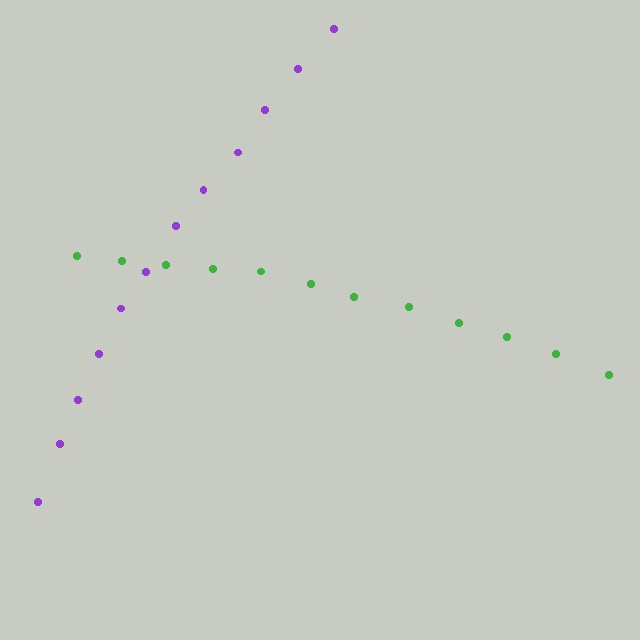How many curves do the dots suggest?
There are 2 distinct paths.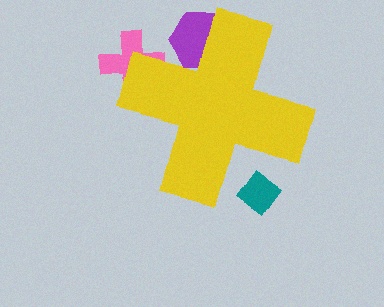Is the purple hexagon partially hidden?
Yes, the purple hexagon is partially hidden behind the yellow cross.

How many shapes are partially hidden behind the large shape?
3 shapes are partially hidden.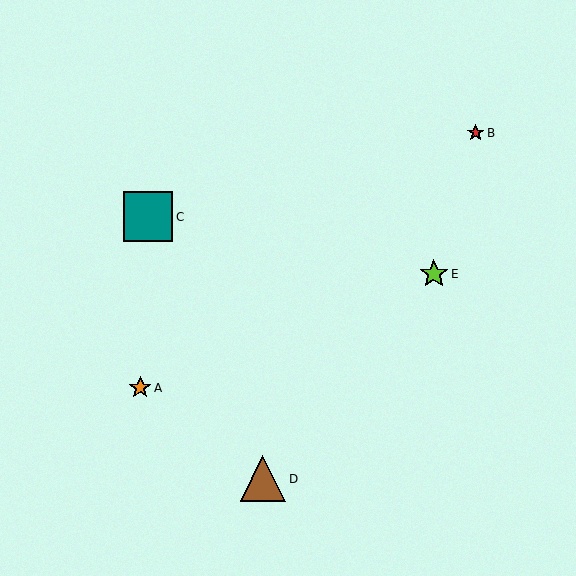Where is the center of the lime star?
The center of the lime star is at (434, 274).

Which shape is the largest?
The teal square (labeled C) is the largest.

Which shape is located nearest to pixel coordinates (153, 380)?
The orange star (labeled A) at (140, 388) is nearest to that location.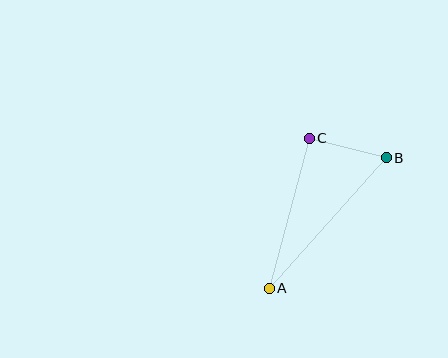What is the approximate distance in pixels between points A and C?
The distance between A and C is approximately 155 pixels.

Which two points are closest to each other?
Points B and C are closest to each other.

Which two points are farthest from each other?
Points A and B are farthest from each other.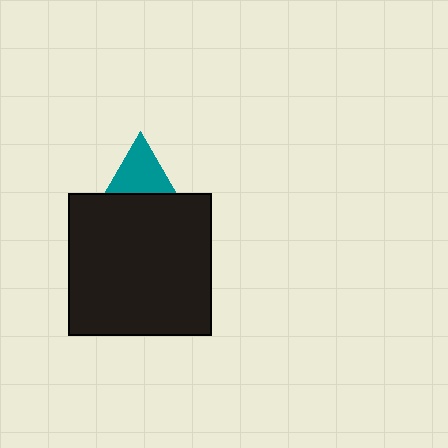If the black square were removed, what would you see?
You would see the complete teal triangle.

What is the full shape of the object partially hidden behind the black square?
The partially hidden object is a teal triangle.